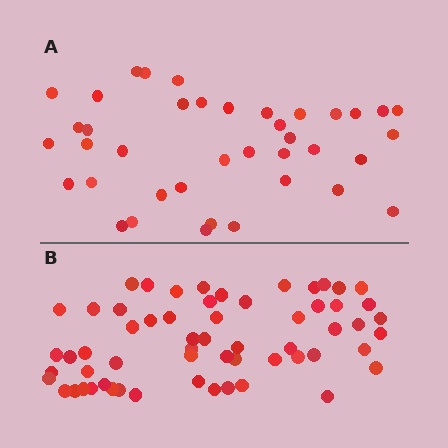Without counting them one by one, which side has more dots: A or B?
Region B (the bottom region) has more dots.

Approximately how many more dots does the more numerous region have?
Region B has approximately 20 more dots than region A.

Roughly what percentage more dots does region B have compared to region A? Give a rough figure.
About 55% more.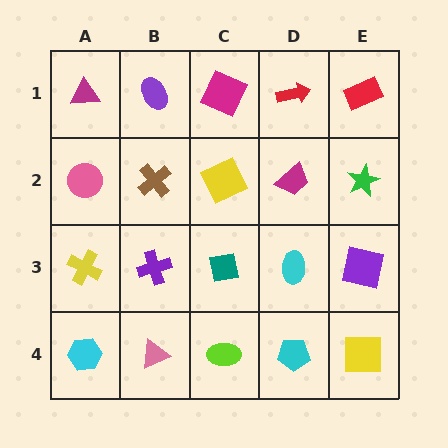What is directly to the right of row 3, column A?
A purple cross.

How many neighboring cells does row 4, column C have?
3.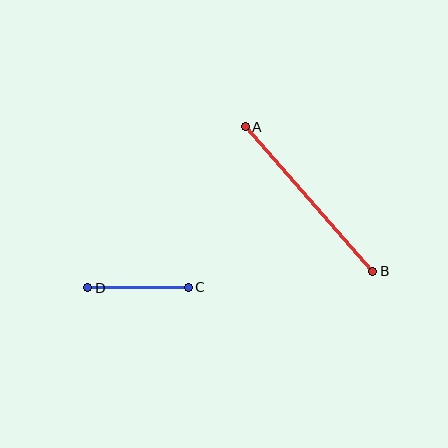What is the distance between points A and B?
The distance is approximately 193 pixels.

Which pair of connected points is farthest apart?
Points A and B are farthest apart.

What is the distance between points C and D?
The distance is approximately 101 pixels.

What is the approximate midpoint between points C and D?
The midpoint is at approximately (138, 288) pixels.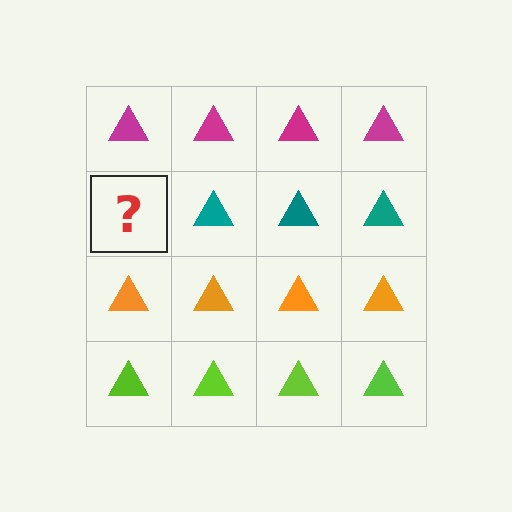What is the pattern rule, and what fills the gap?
The rule is that each row has a consistent color. The gap should be filled with a teal triangle.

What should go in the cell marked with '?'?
The missing cell should contain a teal triangle.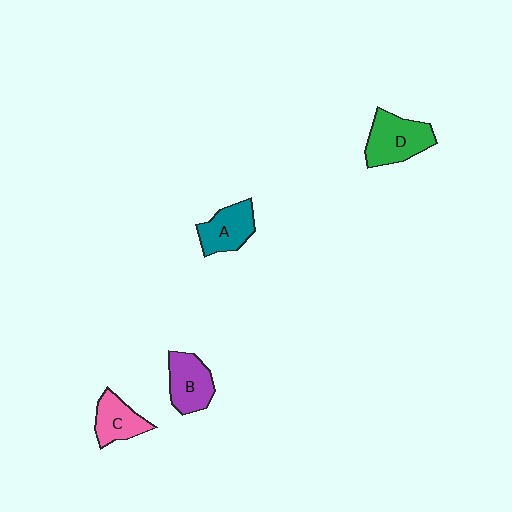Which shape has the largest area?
Shape D (green).